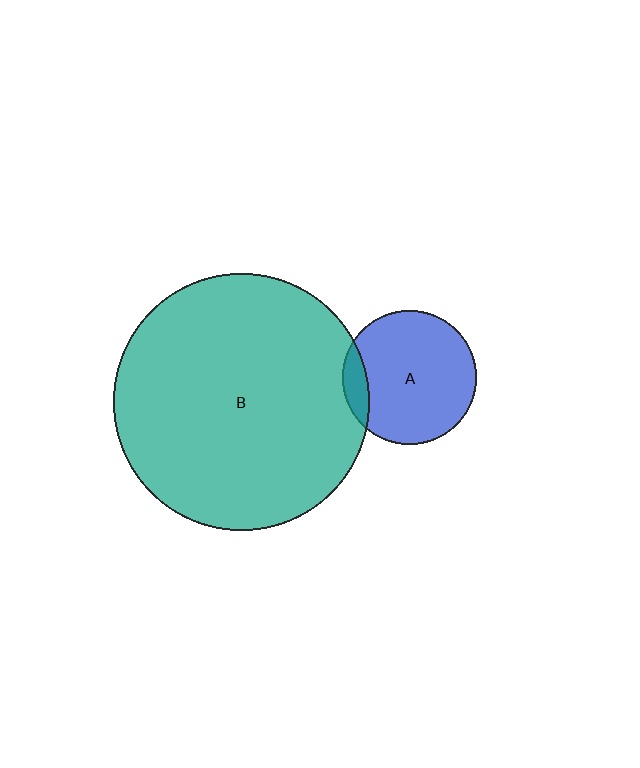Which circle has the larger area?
Circle B (teal).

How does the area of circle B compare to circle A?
Approximately 3.7 times.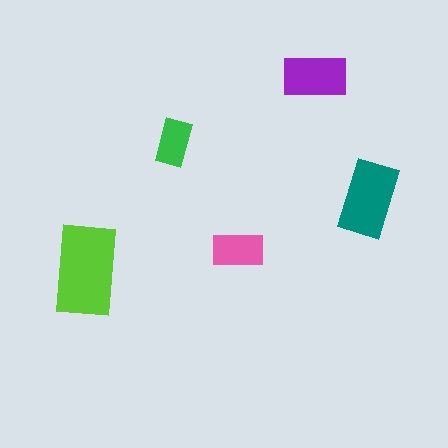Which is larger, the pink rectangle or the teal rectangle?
The teal one.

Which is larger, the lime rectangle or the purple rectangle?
The lime one.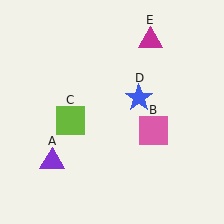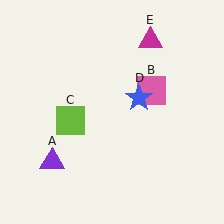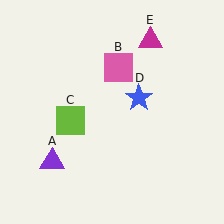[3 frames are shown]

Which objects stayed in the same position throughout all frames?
Purple triangle (object A) and lime square (object C) and blue star (object D) and magenta triangle (object E) remained stationary.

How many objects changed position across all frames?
1 object changed position: pink square (object B).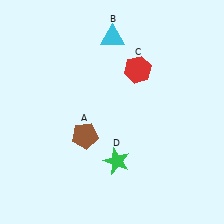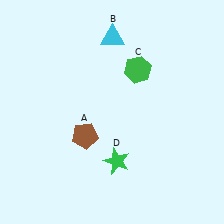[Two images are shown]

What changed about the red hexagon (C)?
In Image 1, C is red. In Image 2, it changed to green.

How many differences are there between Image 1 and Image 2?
There is 1 difference between the two images.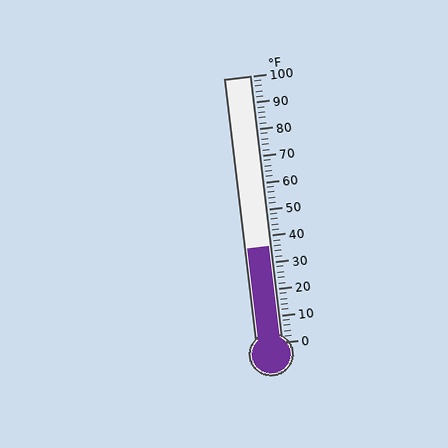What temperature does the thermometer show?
The thermometer shows approximately 36°F.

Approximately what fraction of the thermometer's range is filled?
The thermometer is filled to approximately 35% of its range.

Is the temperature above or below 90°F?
The temperature is below 90°F.